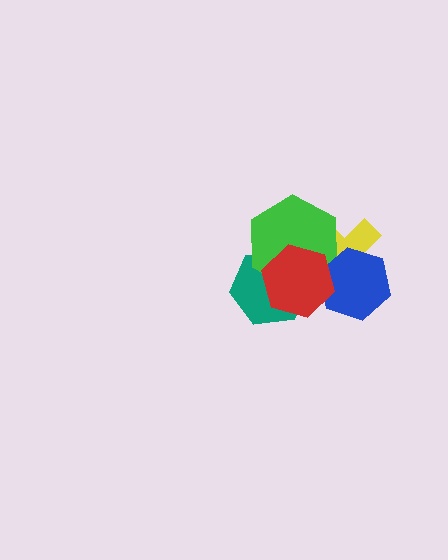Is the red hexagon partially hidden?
No, no other shape covers it.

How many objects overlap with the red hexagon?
4 objects overlap with the red hexagon.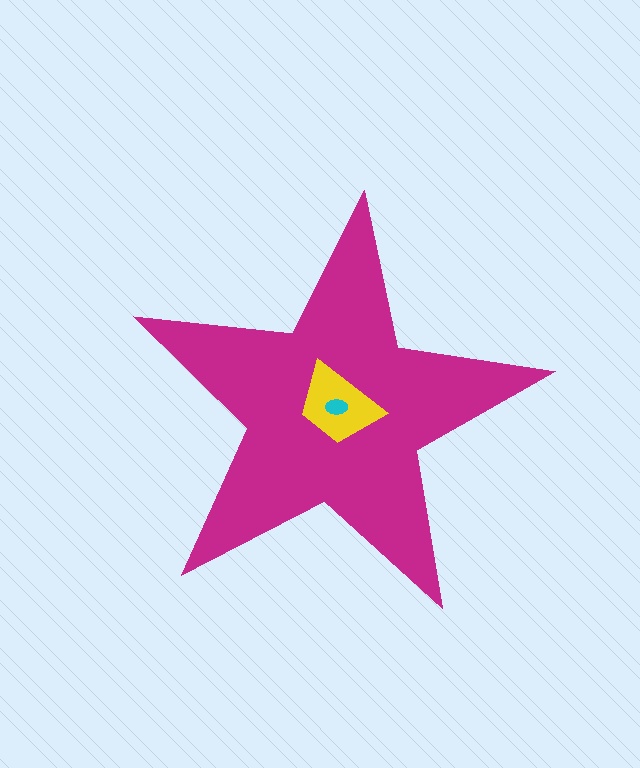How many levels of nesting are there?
3.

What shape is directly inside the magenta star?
The yellow trapezoid.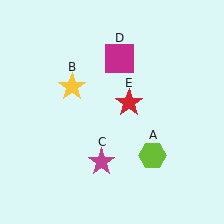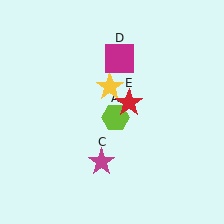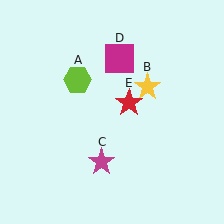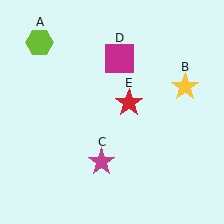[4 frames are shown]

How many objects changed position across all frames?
2 objects changed position: lime hexagon (object A), yellow star (object B).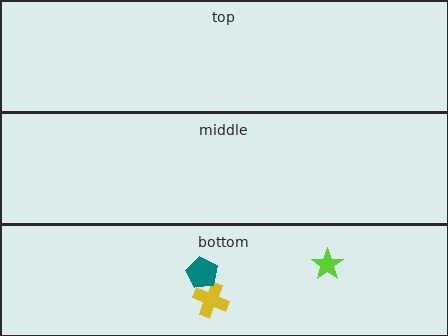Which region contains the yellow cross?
The bottom region.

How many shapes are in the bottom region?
3.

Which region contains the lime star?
The bottom region.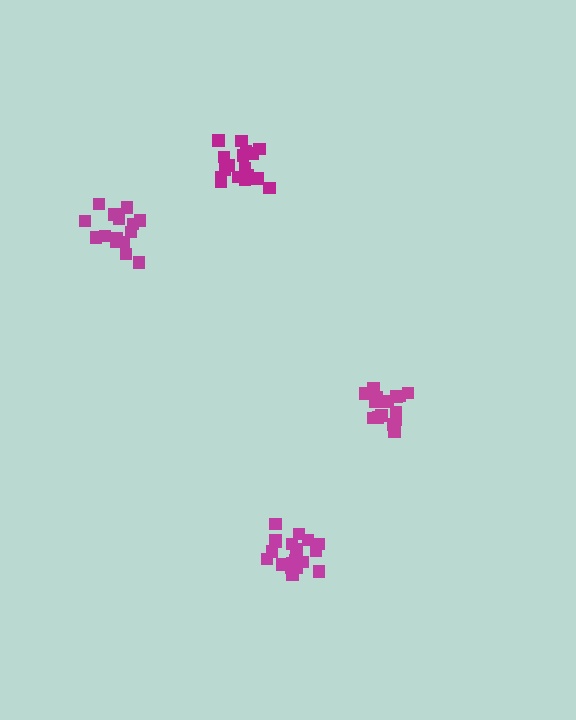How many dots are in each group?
Group 1: 19 dots, Group 2: 15 dots, Group 3: 20 dots, Group 4: 15 dots (69 total).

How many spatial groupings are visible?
There are 4 spatial groupings.